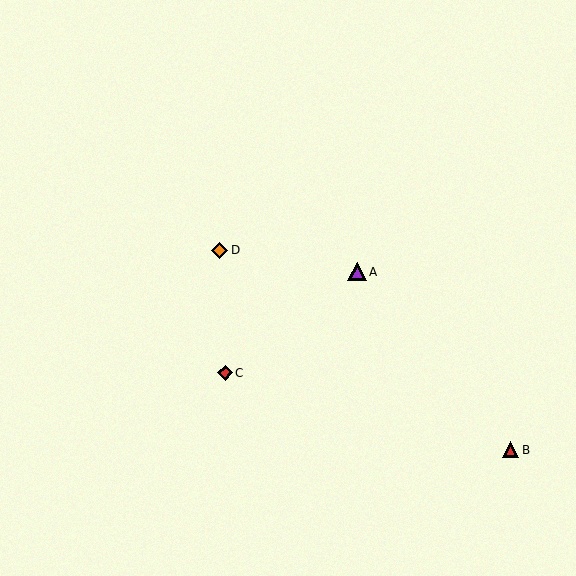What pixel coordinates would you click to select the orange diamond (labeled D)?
Click at (220, 250) to select the orange diamond D.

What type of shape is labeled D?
Shape D is an orange diamond.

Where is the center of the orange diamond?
The center of the orange diamond is at (220, 250).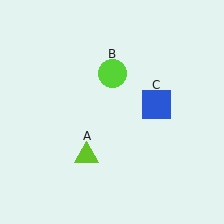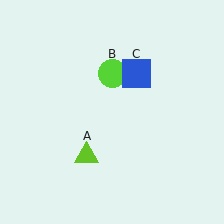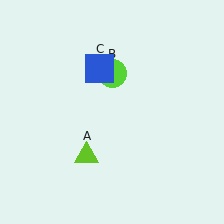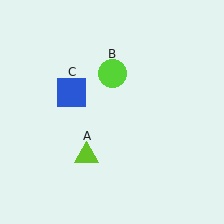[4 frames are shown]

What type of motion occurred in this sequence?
The blue square (object C) rotated counterclockwise around the center of the scene.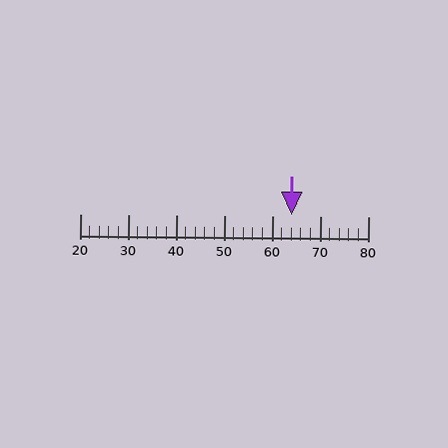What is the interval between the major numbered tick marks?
The major tick marks are spaced 10 units apart.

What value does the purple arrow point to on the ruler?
The purple arrow points to approximately 64.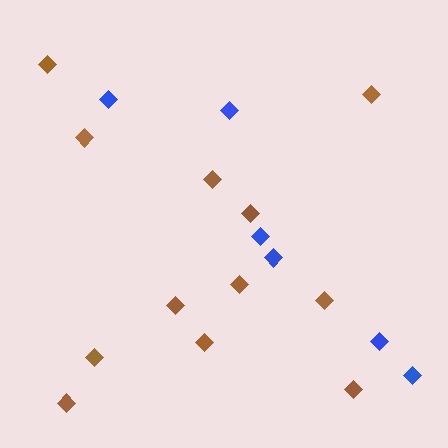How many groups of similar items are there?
There are 2 groups: one group of brown diamonds (12) and one group of blue diamonds (6).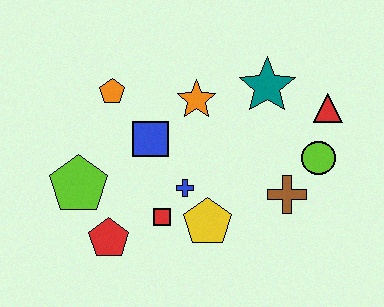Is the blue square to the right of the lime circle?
No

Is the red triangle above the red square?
Yes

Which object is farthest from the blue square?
The red triangle is farthest from the blue square.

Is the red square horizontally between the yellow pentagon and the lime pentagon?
Yes